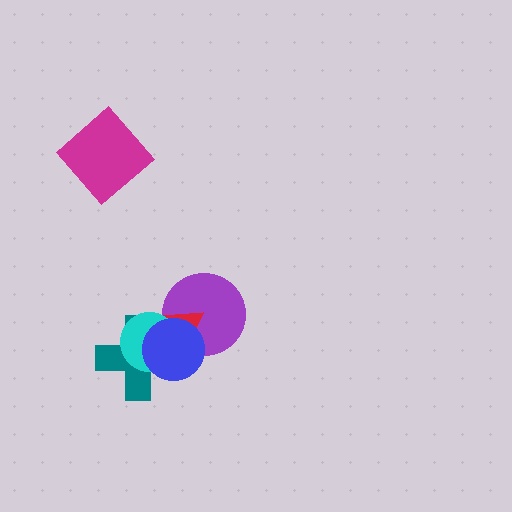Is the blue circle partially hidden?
No, no other shape covers it.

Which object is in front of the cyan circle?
The blue circle is in front of the cyan circle.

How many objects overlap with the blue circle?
4 objects overlap with the blue circle.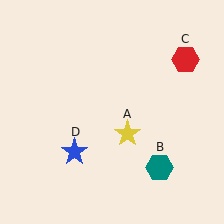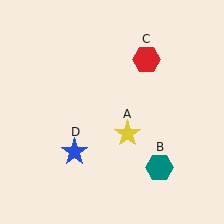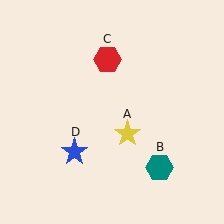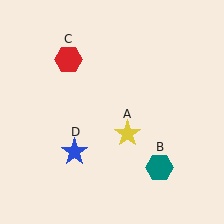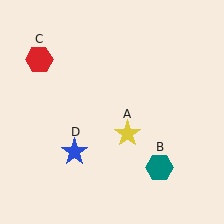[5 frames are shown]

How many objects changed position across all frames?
1 object changed position: red hexagon (object C).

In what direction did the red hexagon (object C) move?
The red hexagon (object C) moved left.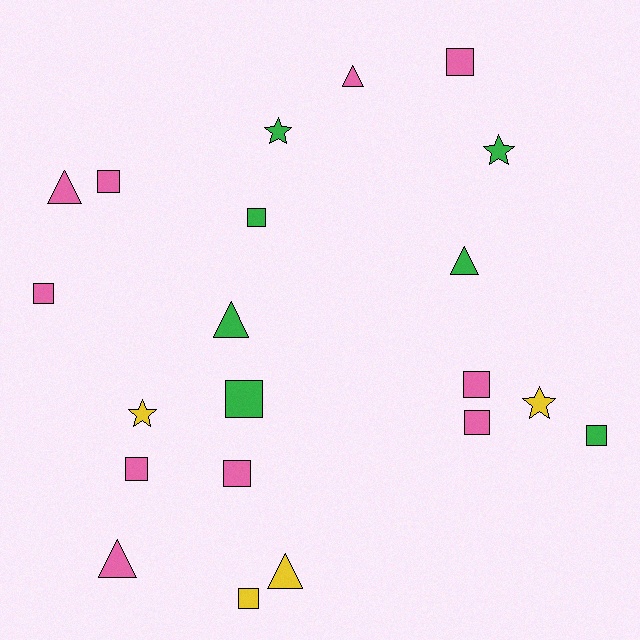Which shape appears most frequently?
Square, with 11 objects.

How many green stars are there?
There are 2 green stars.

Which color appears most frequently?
Pink, with 10 objects.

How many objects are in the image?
There are 21 objects.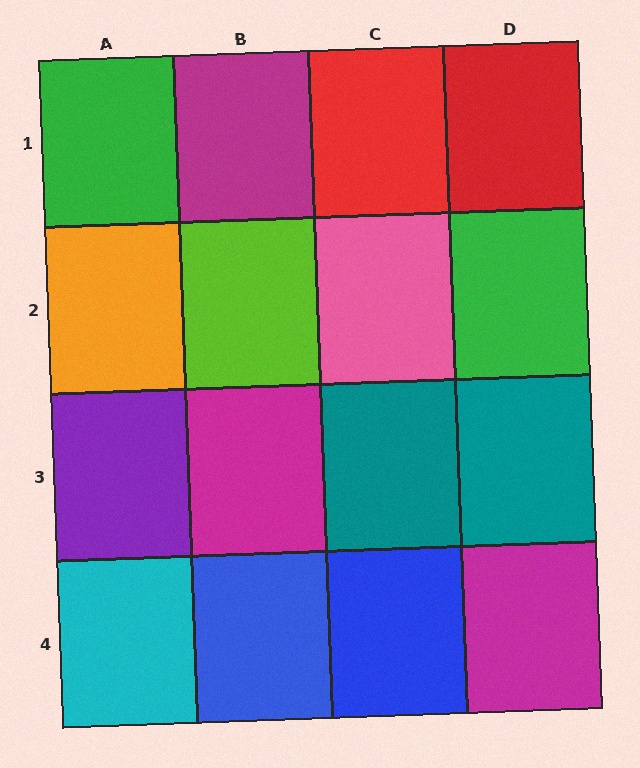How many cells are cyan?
1 cell is cyan.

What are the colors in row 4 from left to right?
Cyan, blue, blue, magenta.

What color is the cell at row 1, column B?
Magenta.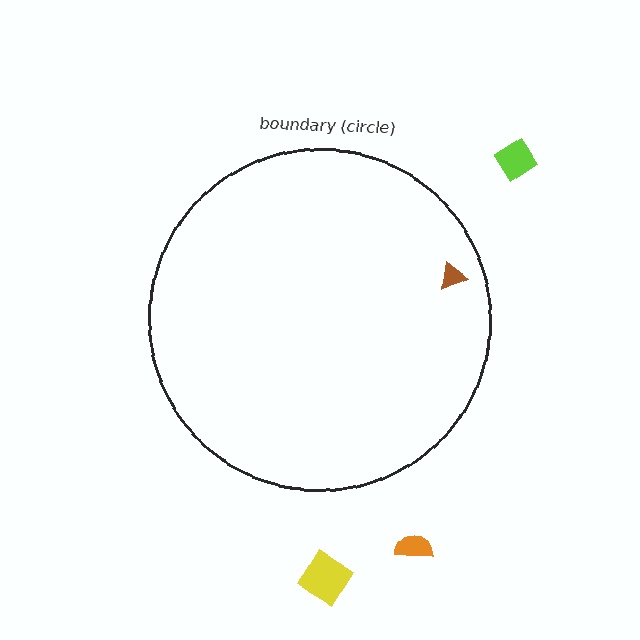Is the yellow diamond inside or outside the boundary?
Outside.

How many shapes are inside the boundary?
1 inside, 3 outside.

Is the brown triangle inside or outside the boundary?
Inside.